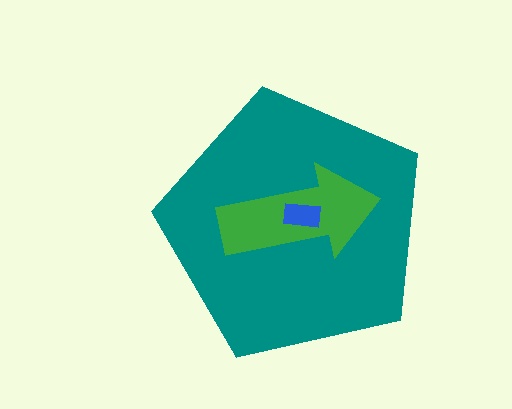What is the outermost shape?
The teal pentagon.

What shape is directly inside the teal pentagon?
The green arrow.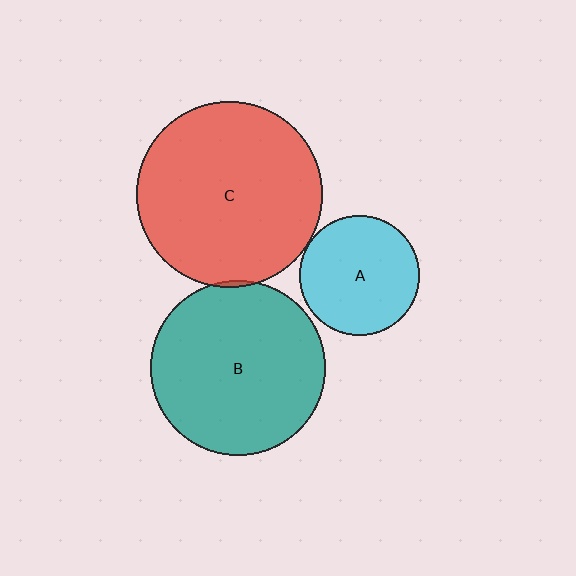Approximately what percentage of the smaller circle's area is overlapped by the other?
Approximately 5%.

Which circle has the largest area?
Circle C (red).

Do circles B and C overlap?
Yes.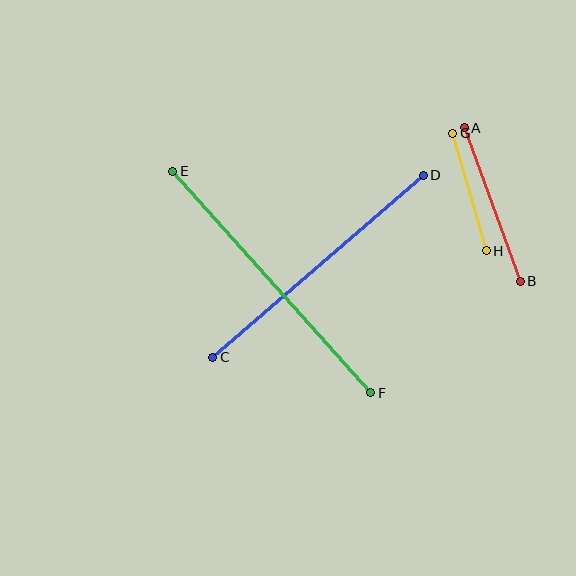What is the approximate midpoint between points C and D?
The midpoint is at approximately (318, 266) pixels.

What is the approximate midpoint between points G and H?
The midpoint is at approximately (470, 192) pixels.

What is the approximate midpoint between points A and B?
The midpoint is at approximately (492, 204) pixels.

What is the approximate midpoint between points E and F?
The midpoint is at approximately (272, 282) pixels.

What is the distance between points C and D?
The distance is approximately 278 pixels.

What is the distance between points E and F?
The distance is approximately 297 pixels.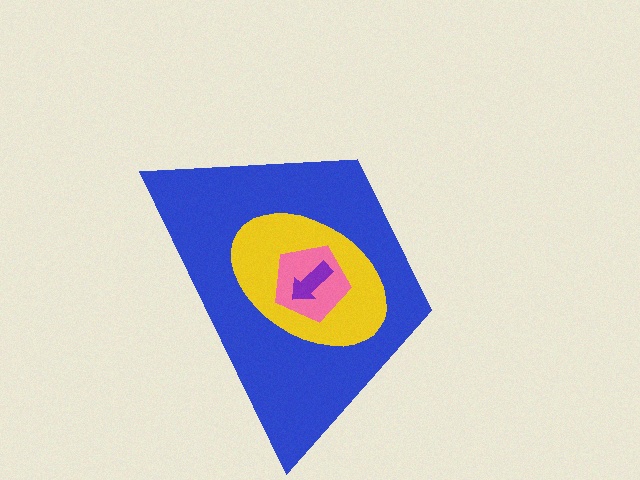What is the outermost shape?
The blue trapezoid.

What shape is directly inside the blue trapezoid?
The yellow ellipse.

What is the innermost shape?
The purple arrow.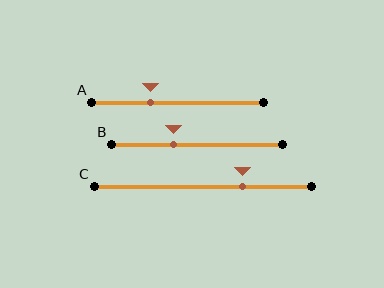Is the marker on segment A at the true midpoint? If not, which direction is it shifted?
No, the marker on segment A is shifted to the left by about 16% of the segment length.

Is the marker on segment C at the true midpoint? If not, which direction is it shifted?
No, the marker on segment C is shifted to the right by about 19% of the segment length.